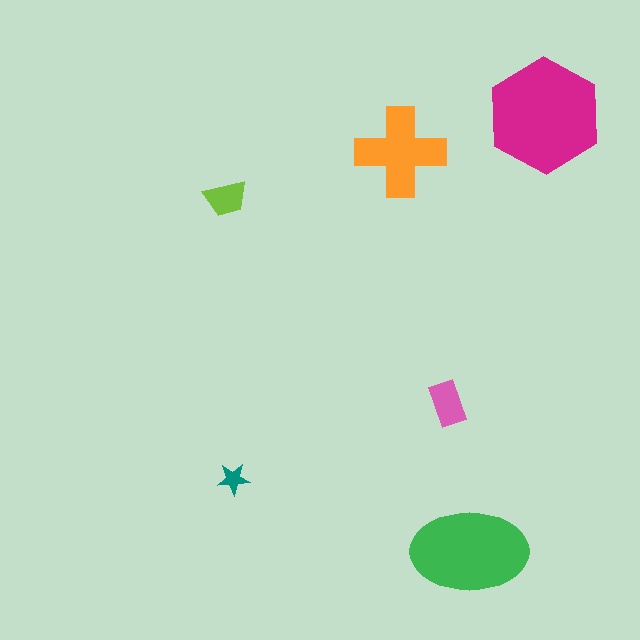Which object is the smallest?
The teal star.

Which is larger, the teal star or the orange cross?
The orange cross.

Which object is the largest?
The magenta hexagon.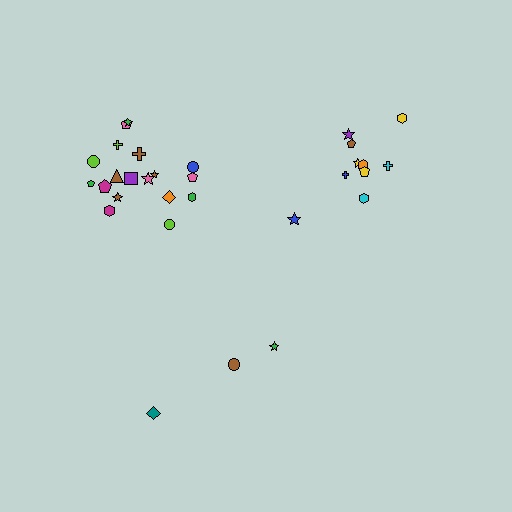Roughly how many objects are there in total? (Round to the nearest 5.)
Roughly 30 objects in total.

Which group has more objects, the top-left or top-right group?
The top-left group.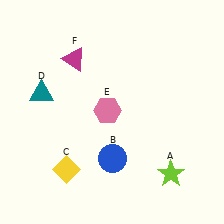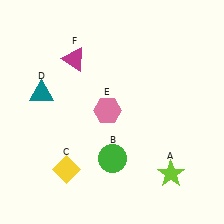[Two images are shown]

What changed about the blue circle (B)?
In Image 1, B is blue. In Image 2, it changed to green.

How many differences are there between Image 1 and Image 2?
There is 1 difference between the two images.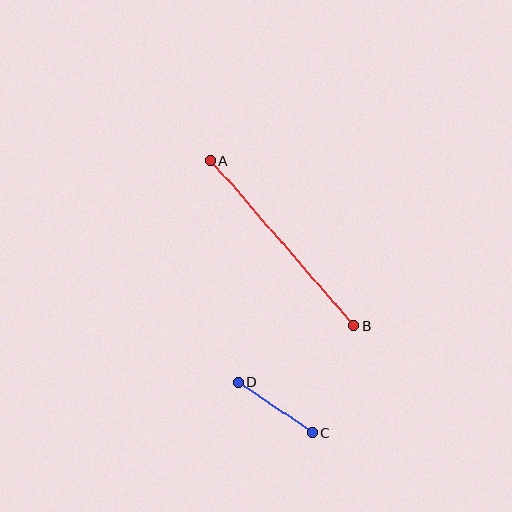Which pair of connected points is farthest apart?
Points A and B are farthest apart.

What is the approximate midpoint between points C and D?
The midpoint is at approximately (276, 408) pixels.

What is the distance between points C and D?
The distance is approximately 89 pixels.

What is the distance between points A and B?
The distance is approximately 219 pixels.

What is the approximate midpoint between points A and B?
The midpoint is at approximately (282, 243) pixels.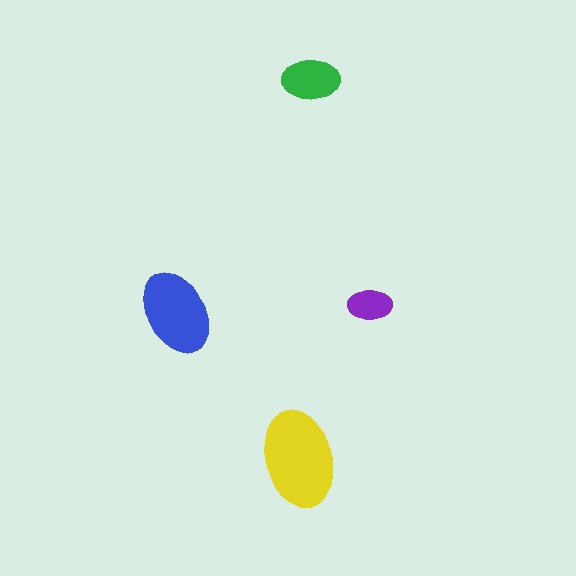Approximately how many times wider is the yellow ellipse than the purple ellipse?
About 2 times wider.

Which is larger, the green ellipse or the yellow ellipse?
The yellow one.